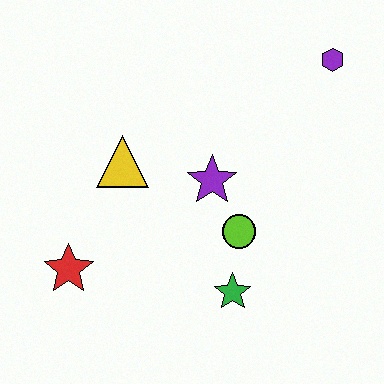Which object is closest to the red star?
The yellow triangle is closest to the red star.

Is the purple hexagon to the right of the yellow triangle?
Yes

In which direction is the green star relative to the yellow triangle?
The green star is below the yellow triangle.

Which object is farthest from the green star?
The purple hexagon is farthest from the green star.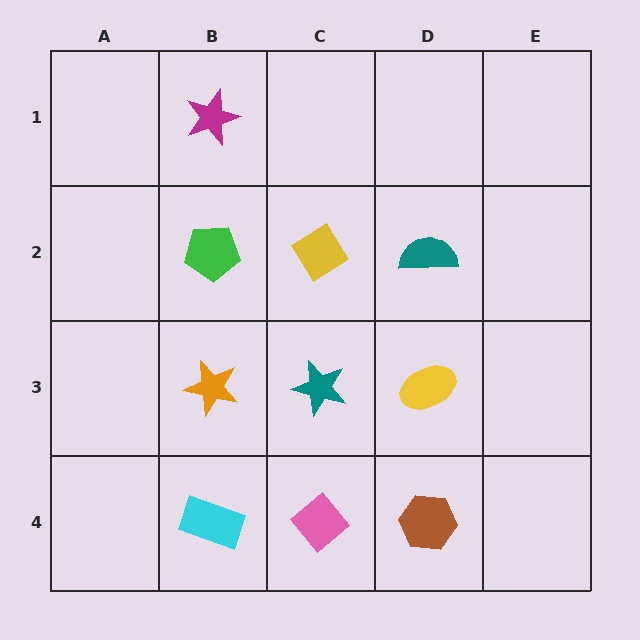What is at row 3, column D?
A yellow ellipse.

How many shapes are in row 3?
3 shapes.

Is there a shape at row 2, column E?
No, that cell is empty.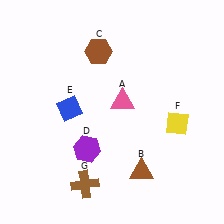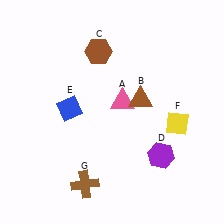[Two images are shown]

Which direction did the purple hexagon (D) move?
The purple hexagon (D) moved right.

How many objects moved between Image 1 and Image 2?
2 objects moved between the two images.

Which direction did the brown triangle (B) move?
The brown triangle (B) moved up.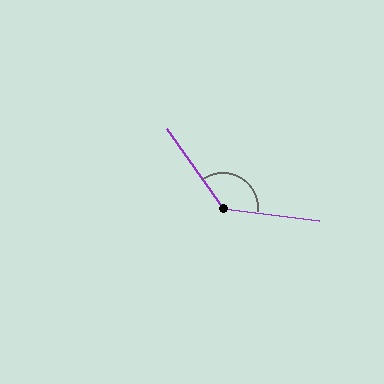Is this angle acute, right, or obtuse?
It is obtuse.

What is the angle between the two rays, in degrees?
Approximately 133 degrees.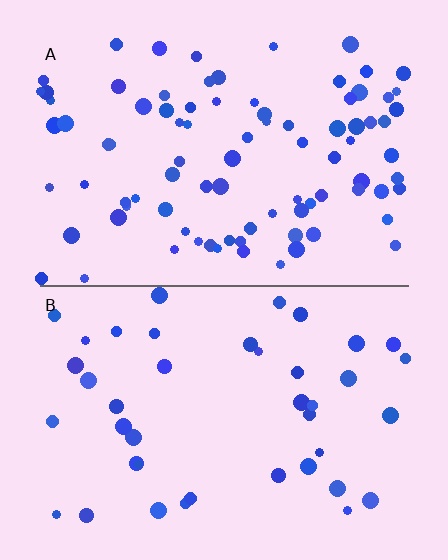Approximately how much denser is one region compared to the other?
Approximately 2.1× — region A over region B.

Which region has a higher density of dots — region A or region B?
A (the top).